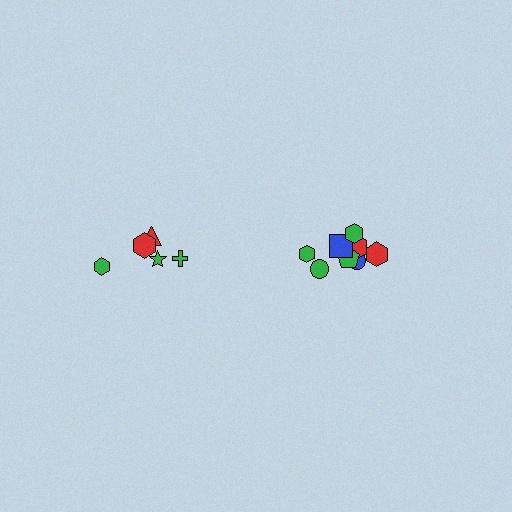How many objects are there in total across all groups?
There are 13 objects.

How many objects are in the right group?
There are 8 objects.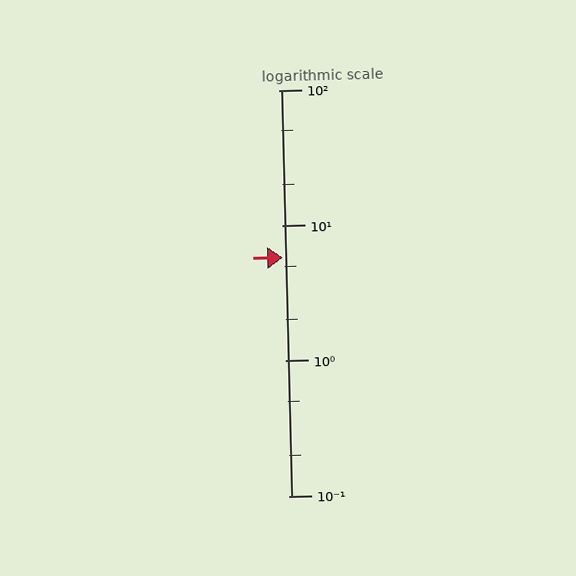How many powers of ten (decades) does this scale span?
The scale spans 3 decades, from 0.1 to 100.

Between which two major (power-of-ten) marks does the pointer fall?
The pointer is between 1 and 10.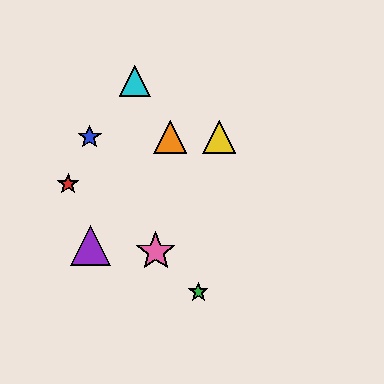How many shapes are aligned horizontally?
3 shapes (the blue star, the yellow triangle, the orange triangle) are aligned horizontally.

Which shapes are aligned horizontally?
The blue star, the yellow triangle, the orange triangle are aligned horizontally.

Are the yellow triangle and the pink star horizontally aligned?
No, the yellow triangle is at y≈137 and the pink star is at y≈252.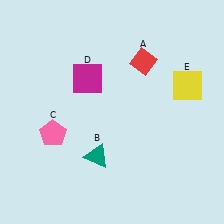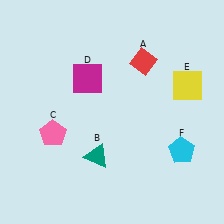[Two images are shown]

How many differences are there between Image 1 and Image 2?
There is 1 difference between the two images.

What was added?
A cyan pentagon (F) was added in Image 2.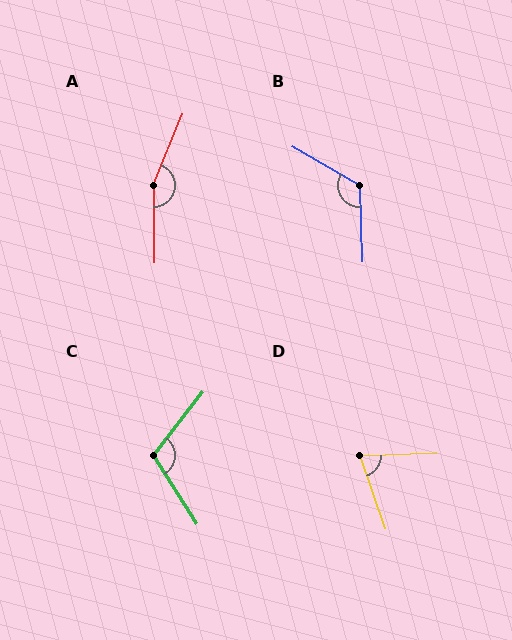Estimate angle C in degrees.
Approximately 110 degrees.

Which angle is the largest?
A, at approximately 157 degrees.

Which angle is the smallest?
D, at approximately 73 degrees.